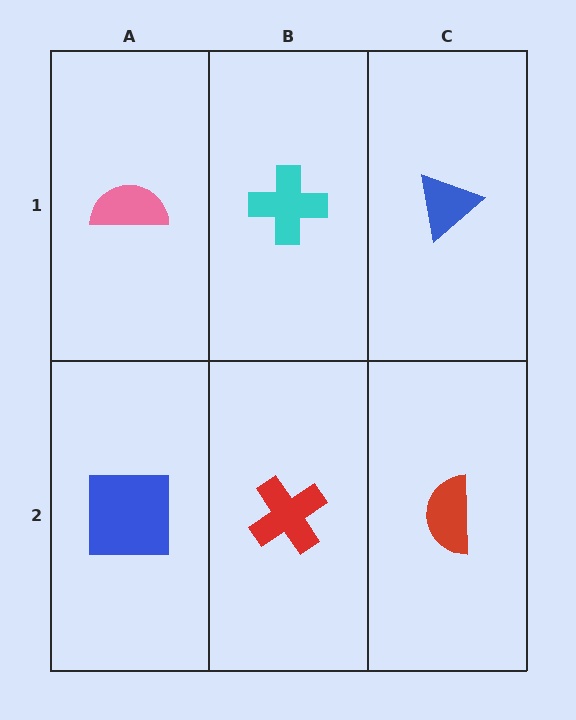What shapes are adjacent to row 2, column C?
A blue triangle (row 1, column C), a red cross (row 2, column B).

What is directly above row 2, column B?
A cyan cross.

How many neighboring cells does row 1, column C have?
2.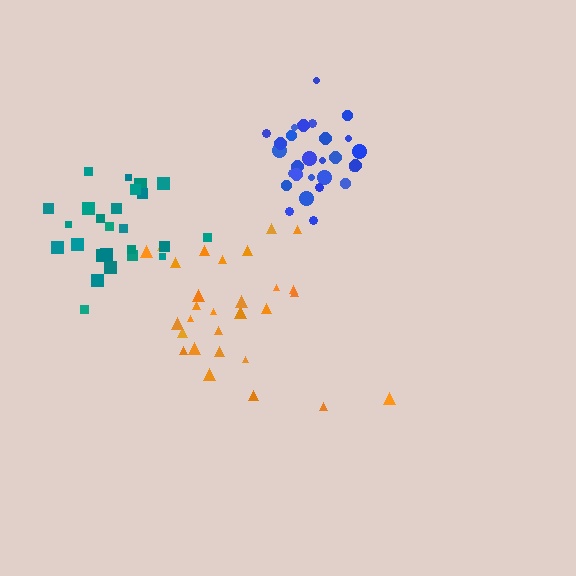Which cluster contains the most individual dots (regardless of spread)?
Blue (29).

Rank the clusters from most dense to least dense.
blue, teal, orange.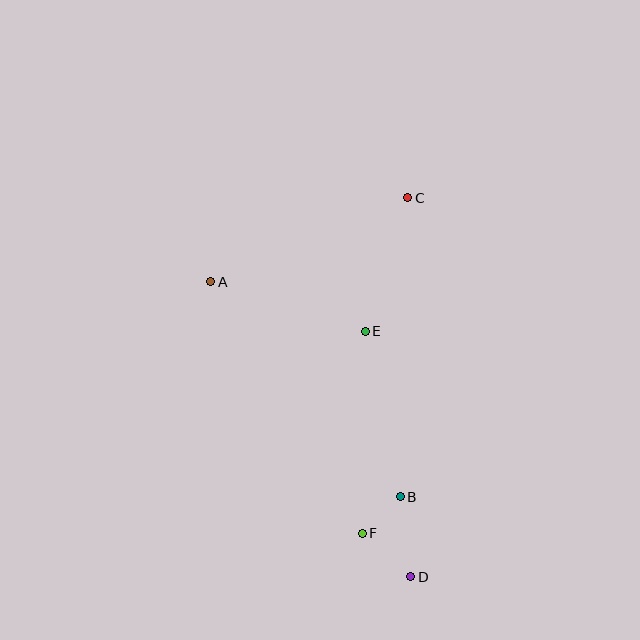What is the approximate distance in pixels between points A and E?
The distance between A and E is approximately 162 pixels.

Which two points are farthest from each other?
Points C and D are farthest from each other.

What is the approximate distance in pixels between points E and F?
The distance between E and F is approximately 202 pixels.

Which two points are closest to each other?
Points B and F are closest to each other.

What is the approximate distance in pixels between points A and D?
The distance between A and D is approximately 357 pixels.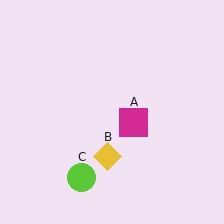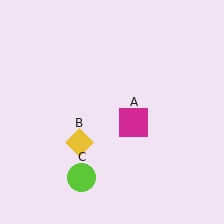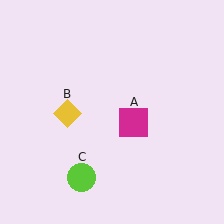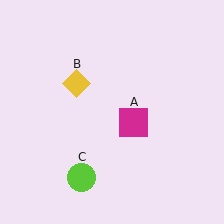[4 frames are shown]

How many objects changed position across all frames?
1 object changed position: yellow diamond (object B).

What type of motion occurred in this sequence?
The yellow diamond (object B) rotated clockwise around the center of the scene.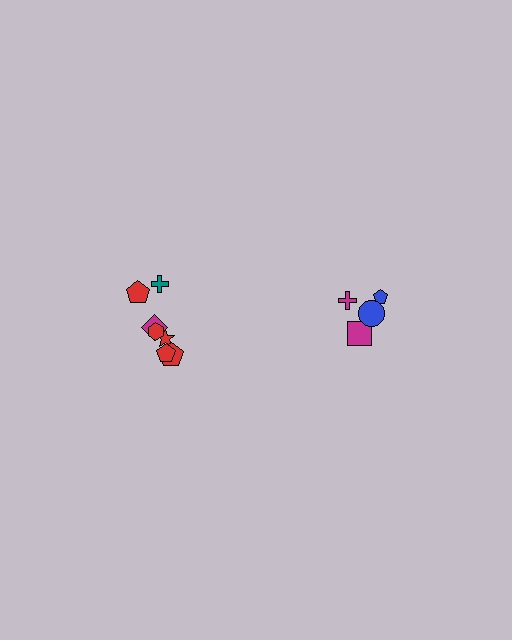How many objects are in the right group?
There are 4 objects.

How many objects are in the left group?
There are 7 objects.